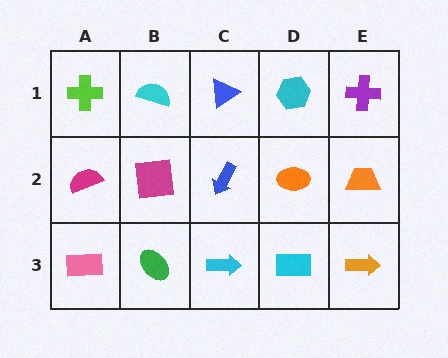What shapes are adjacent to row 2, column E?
A purple cross (row 1, column E), an orange arrow (row 3, column E), an orange ellipse (row 2, column D).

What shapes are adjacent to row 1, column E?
An orange trapezoid (row 2, column E), a cyan hexagon (row 1, column D).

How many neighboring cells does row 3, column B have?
3.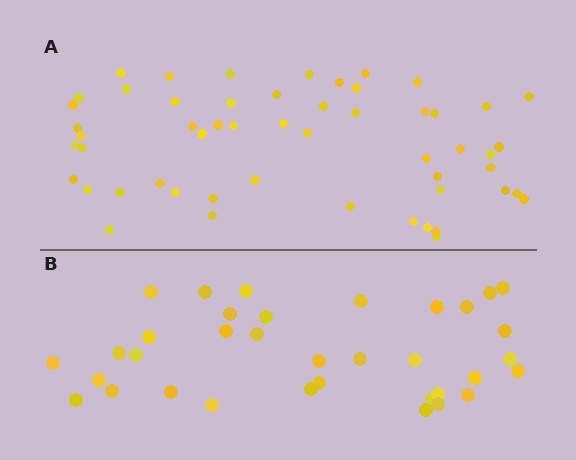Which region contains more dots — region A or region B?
Region A (the top region) has more dots.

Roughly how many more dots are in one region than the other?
Region A has approximately 20 more dots than region B.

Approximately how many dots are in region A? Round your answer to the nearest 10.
About 50 dots. (The exact count is 54, which rounds to 50.)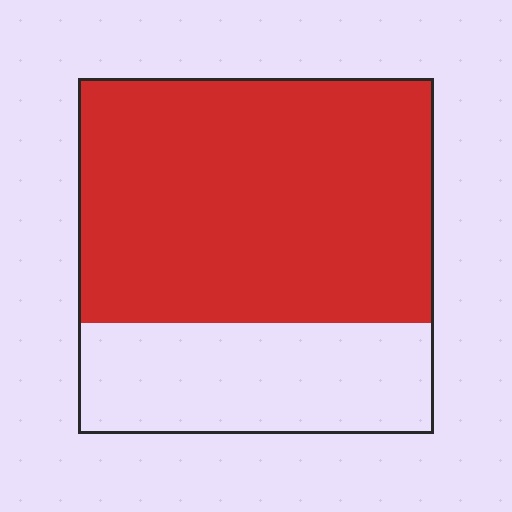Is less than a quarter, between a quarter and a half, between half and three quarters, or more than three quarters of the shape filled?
Between half and three quarters.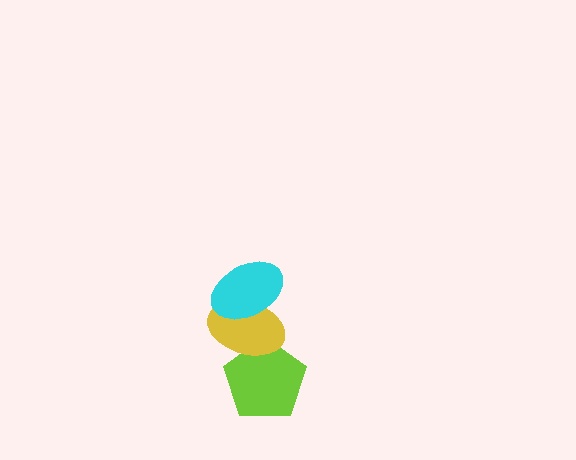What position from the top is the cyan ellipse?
The cyan ellipse is 1st from the top.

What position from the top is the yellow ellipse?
The yellow ellipse is 2nd from the top.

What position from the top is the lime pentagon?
The lime pentagon is 3rd from the top.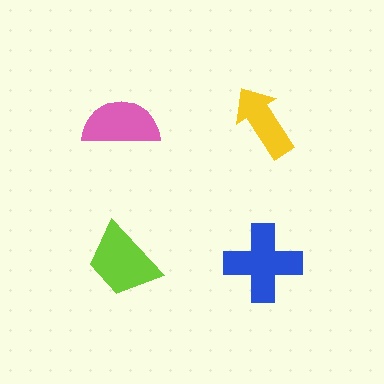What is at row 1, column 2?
A yellow arrow.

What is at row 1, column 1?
A pink semicircle.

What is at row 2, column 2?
A blue cross.